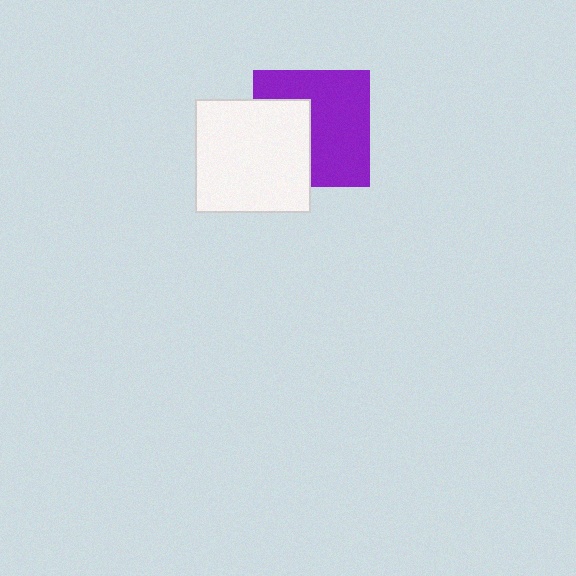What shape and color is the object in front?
The object in front is a white rectangle.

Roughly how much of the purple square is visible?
About half of it is visible (roughly 63%).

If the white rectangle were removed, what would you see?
You would see the complete purple square.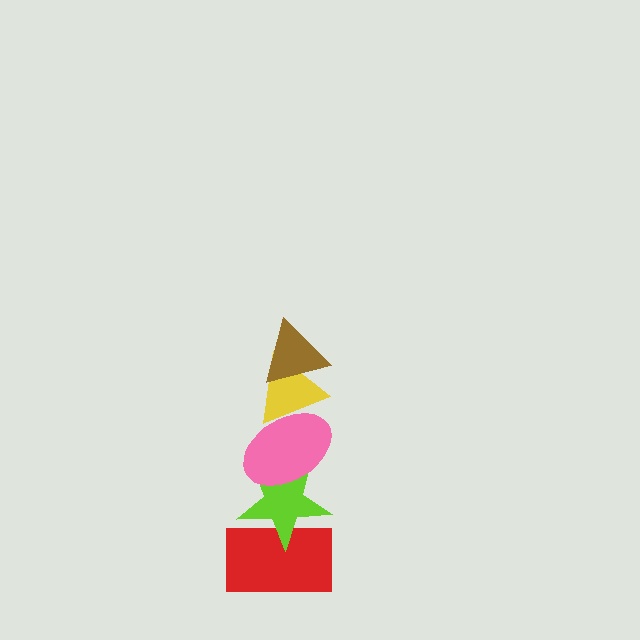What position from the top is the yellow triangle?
The yellow triangle is 2nd from the top.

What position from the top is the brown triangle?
The brown triangle is 1st from the top.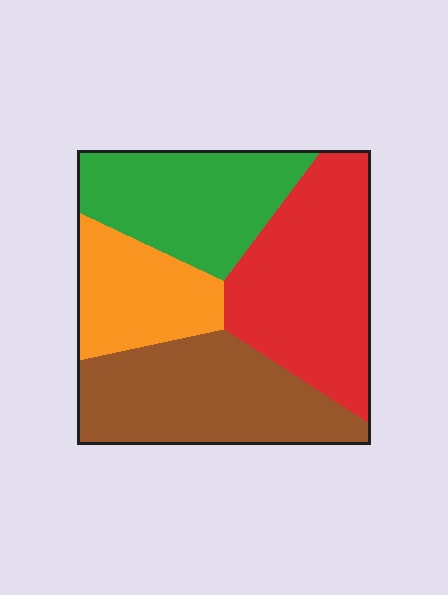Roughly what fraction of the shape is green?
Green covers around 25% of the shape.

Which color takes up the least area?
Orange, at roughly 15%.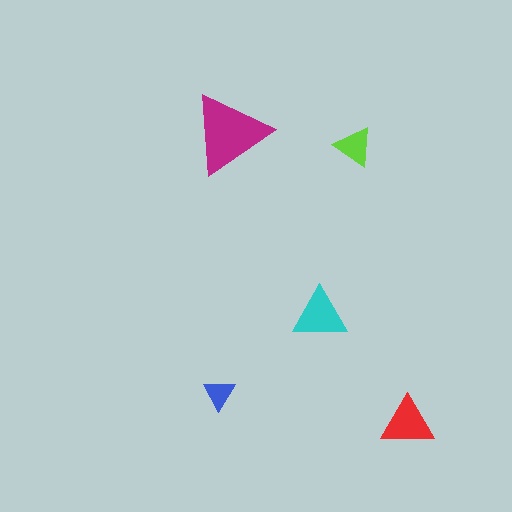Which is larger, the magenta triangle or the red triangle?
The magenta one.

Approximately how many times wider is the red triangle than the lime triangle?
About 1.5 times wider.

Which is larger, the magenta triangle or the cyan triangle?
The magenta one.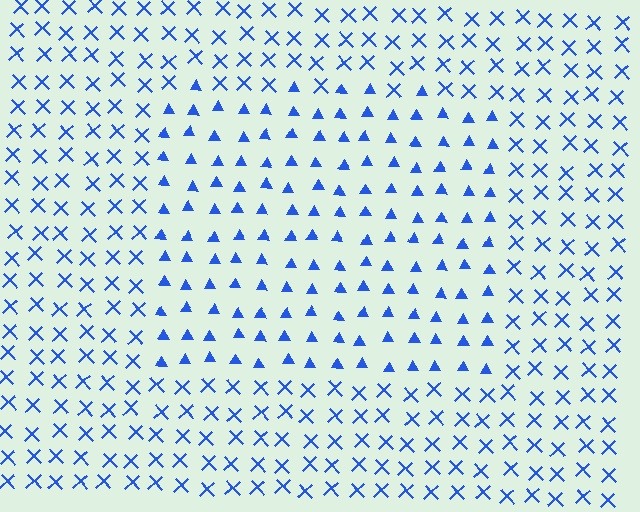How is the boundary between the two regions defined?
The boundary is defined by a change in element shape: triangles inside vs. X marks outside. All elements share the same color and spacing.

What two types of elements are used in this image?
The image uses triangles inside the rectangle region and X marks outside it.